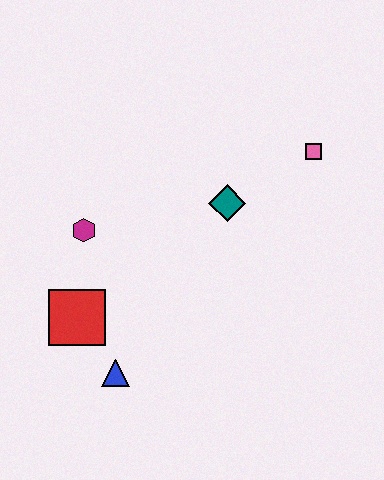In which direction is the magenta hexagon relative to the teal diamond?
The magenta hexagon is to the left of the teal diamond.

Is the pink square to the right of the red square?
Yes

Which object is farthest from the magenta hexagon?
The pink square is farthest from the magenta hexagon.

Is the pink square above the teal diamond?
Yes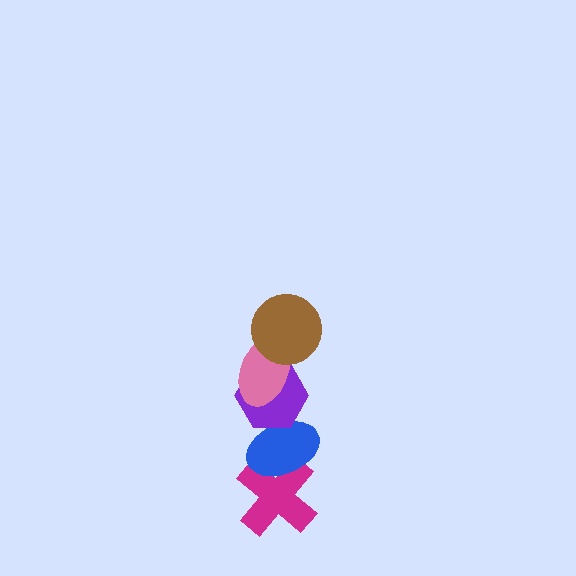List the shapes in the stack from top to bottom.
From top to bottom: the brown circle, the pink ellipse, the purple hexagon, the blue ellipse, the magenta cross.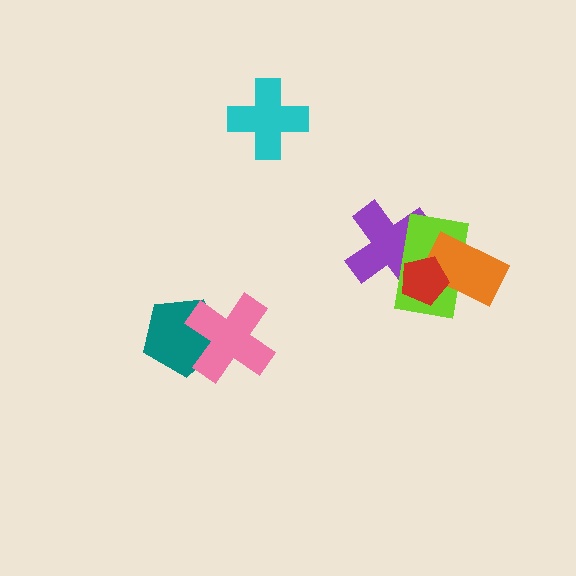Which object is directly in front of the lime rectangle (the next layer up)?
The orange rectangle is directly in front of the lime rectangle.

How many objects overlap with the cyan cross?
0 objects overlap with the cyan cross.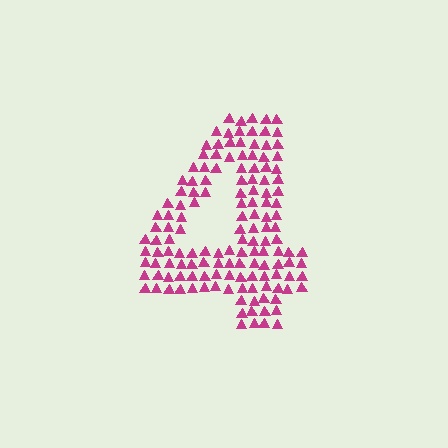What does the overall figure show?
The overall figure shows the digit 4.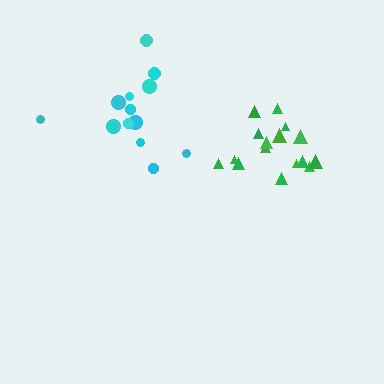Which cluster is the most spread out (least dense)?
Cyan.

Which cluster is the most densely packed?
Green.